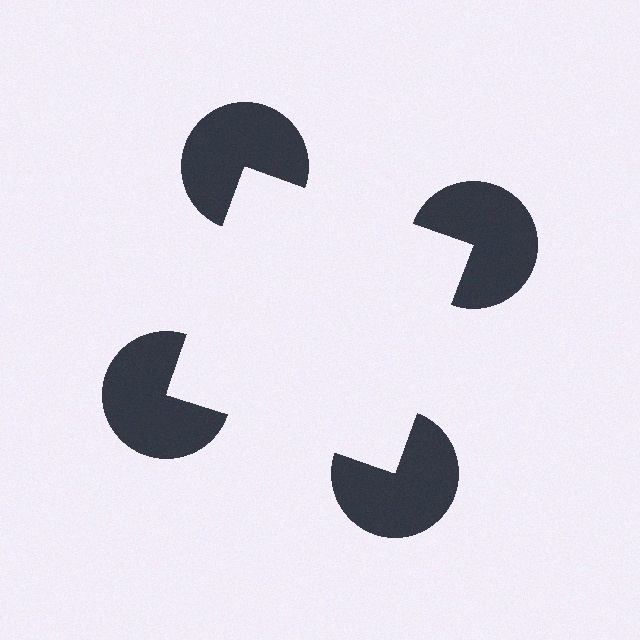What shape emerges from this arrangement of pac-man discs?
An illusory square — its edges are inferred from the aligned wedge cuts in the pac-man discs, not physically drawn.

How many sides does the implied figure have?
4 sides.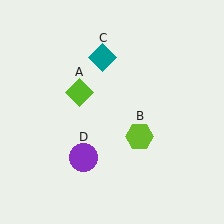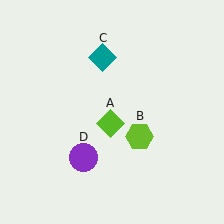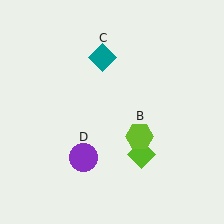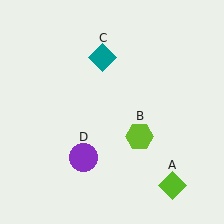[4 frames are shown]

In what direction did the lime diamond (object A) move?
The lime diamond (object A) moved down and to the right.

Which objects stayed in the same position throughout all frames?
Lime hexagon (object B) and teal diamond (object C) and purple circle (object D) remained stationary.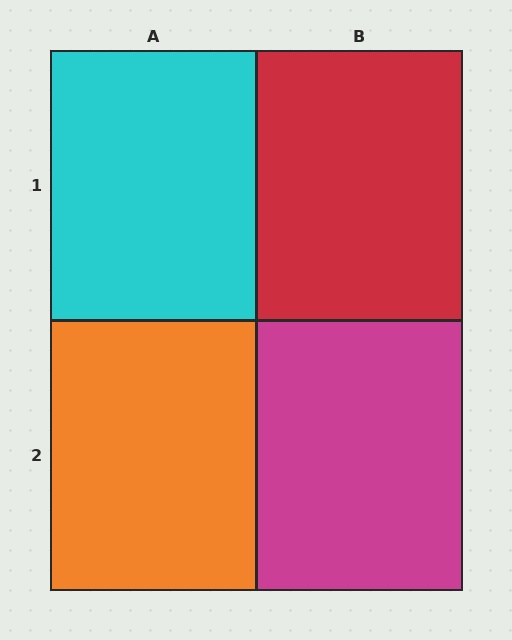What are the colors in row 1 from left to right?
Cyan, red.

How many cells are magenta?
1 cell is magenta.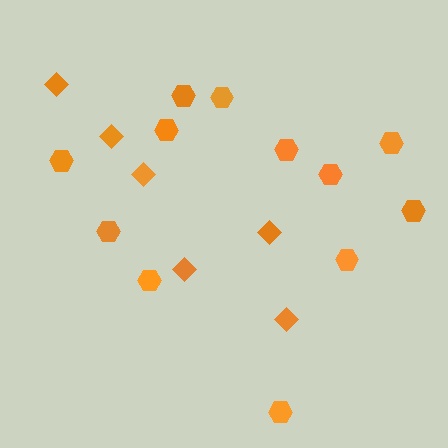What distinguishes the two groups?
There are 2 groups: one group of hexagons (12) and one group of diamonds (6).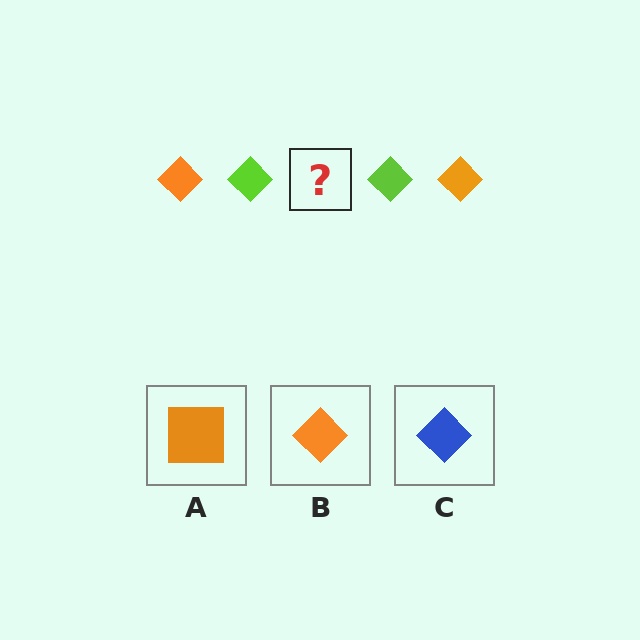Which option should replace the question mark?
Option B.